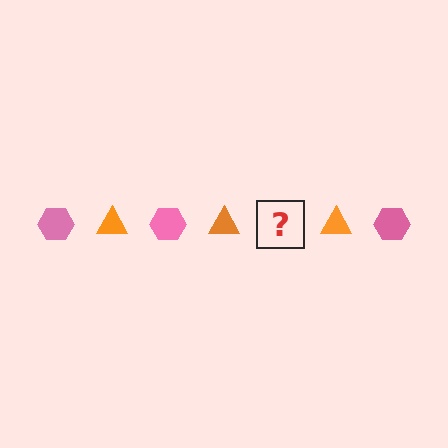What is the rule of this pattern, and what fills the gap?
The rule is that the pattern alternates between pink hexagon and orange triangle. The gap should be filled with a pink hexagon.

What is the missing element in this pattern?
The missing element is a pink hexagon.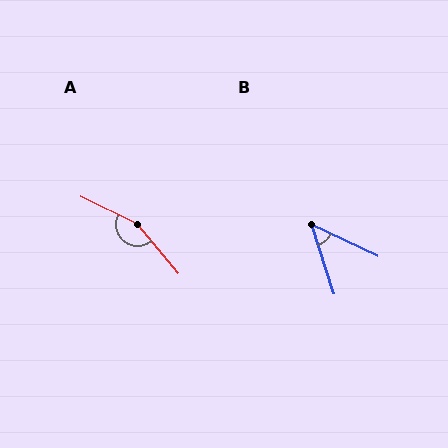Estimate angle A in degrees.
Approximately 156 degrees.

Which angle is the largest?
A, at approximately 156 degrees.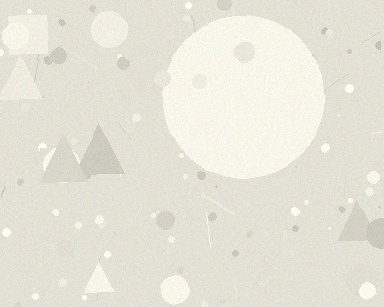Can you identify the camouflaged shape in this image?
The camouflaged shape is a circle.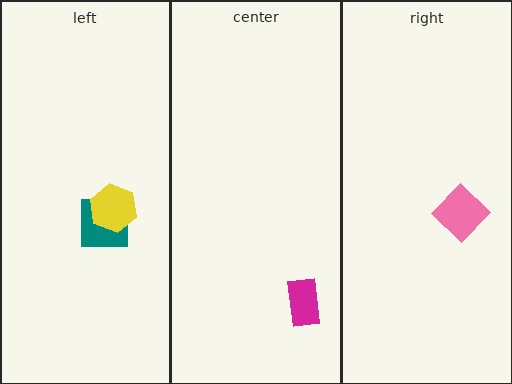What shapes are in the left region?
The teal square, the yellow hexagon.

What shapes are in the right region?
The pink diamond.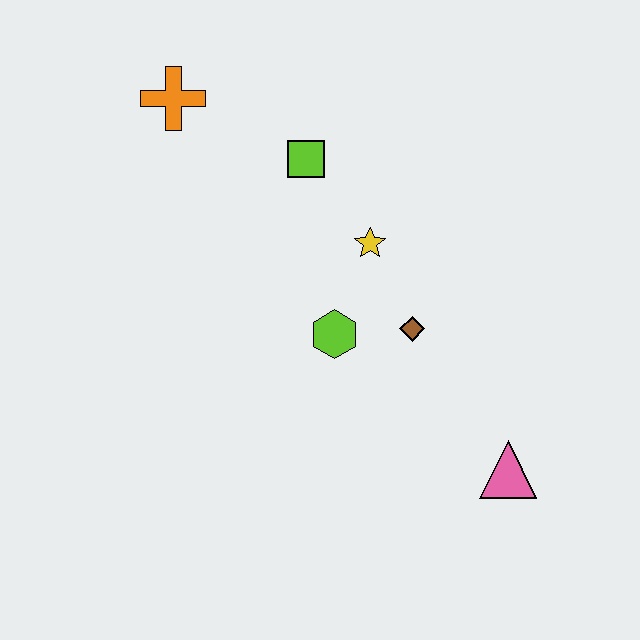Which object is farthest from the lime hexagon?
The orange cross is farthest from the lime hexagon.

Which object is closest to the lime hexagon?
The brown diamond is closest to the lime hexagon.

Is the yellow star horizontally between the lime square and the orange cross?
No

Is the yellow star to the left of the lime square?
No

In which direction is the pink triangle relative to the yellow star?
The pink triangle is below the yellow star.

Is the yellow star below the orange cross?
Yes